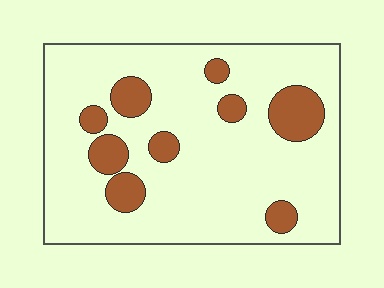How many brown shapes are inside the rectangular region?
9.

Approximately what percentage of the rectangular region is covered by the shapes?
Approximately 15%.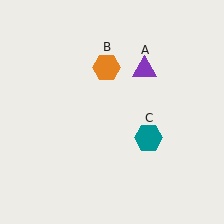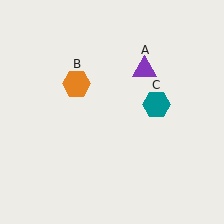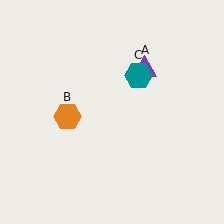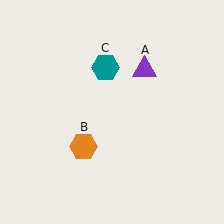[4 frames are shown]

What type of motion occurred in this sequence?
The orange hexagon (object B), teal hexagon (object C) rotated counterclockwise around the center of the scene.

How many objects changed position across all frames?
2 objects changed position: orange hexagon (object B), teal hexagon (object C).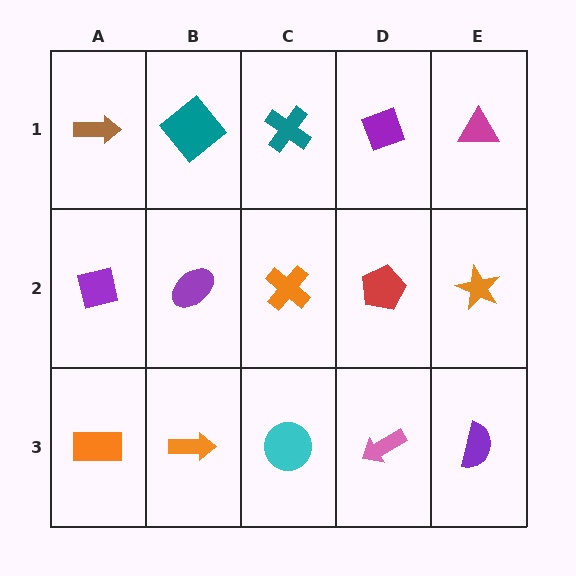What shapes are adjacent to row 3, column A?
A purple square (row 2, column A), an orange arrow (row 3, column B).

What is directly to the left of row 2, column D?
An orange cross.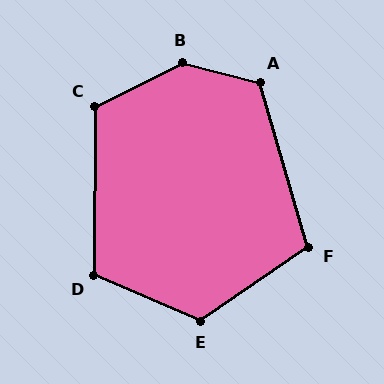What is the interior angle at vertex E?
Approximately 123 degrees (obtuse).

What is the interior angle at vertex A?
Approximately 120 degrees (obtuse).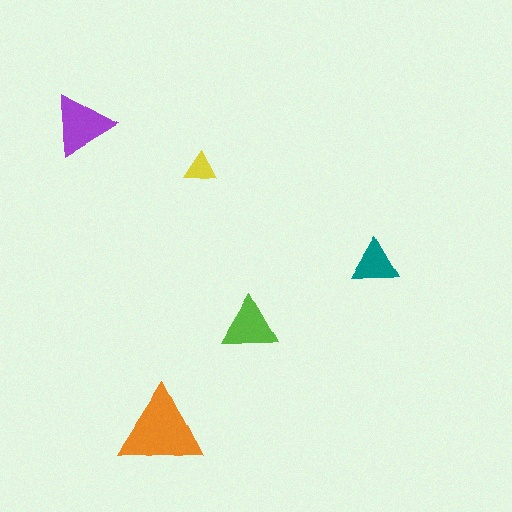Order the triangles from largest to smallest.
the orange one, the purple one, the lime one, the teal one, the yellow one.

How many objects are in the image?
There are 5 objects in the image.